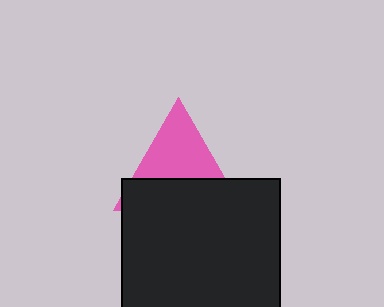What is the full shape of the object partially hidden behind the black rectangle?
The partially hidden object is a pink triangle.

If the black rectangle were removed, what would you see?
You would see the complete pink triangle.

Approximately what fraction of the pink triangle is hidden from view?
Roughly 49% of the pink triangle is hidden behind the black rectangle.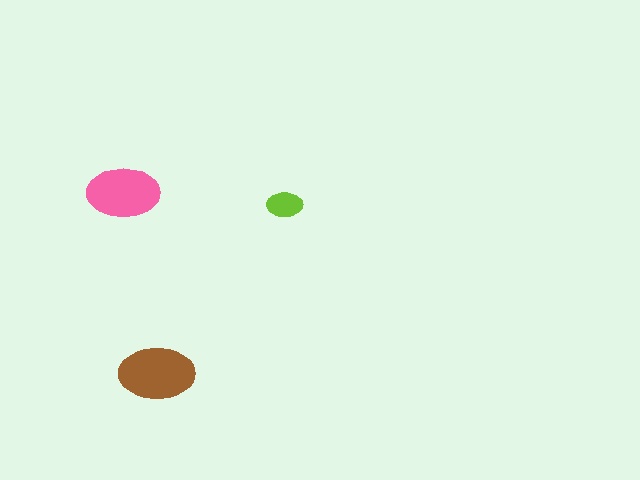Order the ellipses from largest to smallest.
the brown one, the pink one, the lime one.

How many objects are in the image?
There are 3 objects in the image.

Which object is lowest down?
The brown ellipse is bottommost.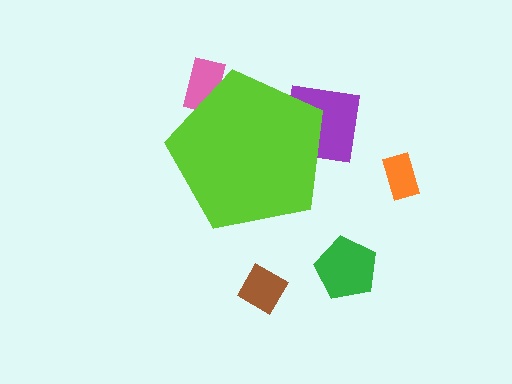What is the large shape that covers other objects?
A lime pentagon.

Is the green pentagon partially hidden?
No, the green pentagon is fully visible.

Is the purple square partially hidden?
Yes, the purple square is partially hidden behind the lime pentagon.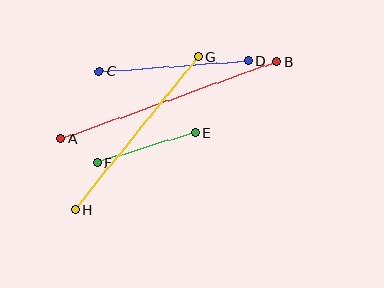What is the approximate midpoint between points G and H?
The midpoint is at approximately (136, 133) pixels.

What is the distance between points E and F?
The distance is approximately 103 pixels.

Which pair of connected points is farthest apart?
Points A and B are farthest apart.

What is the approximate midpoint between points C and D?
The midpoint is at approximately (174, 66) pixels.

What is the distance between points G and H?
The distance is approximately 196 pixels.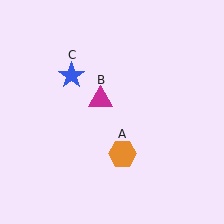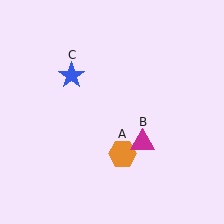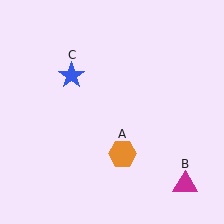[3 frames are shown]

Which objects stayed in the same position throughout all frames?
Orange hexagon (object A) and blue star (object C) remained stationary.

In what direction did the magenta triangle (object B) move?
The magenta triangle (object B) moved down and to the right.